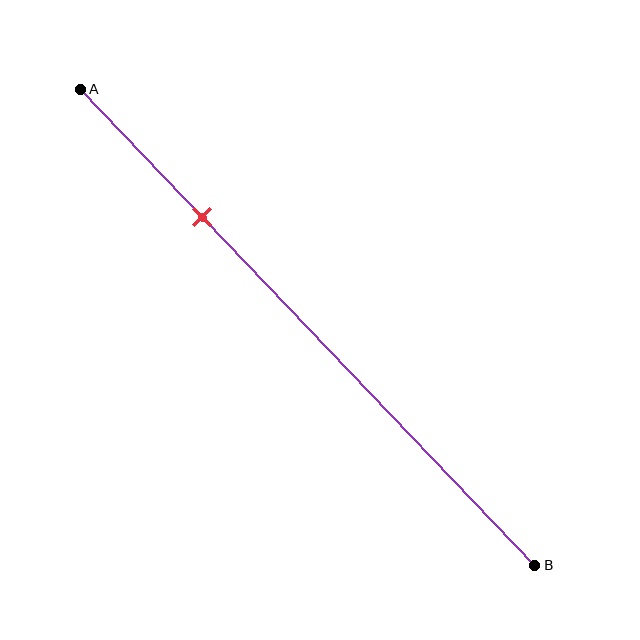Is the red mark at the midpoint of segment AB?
No, the mark is at about 25% from A, not at the 50% midpoint.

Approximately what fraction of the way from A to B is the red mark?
The red mark is approximately 25% of the way from A to B.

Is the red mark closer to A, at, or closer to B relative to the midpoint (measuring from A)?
The red mark is closer to point A than the midpoint of segment AB.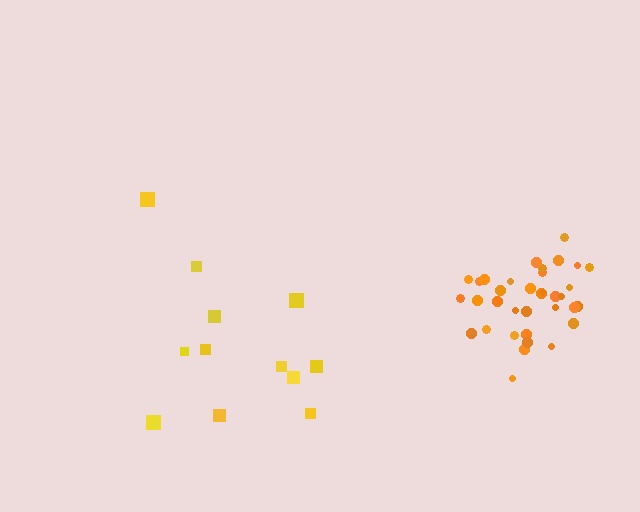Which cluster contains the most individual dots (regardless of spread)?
Orange (35).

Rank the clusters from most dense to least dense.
orange, yellow.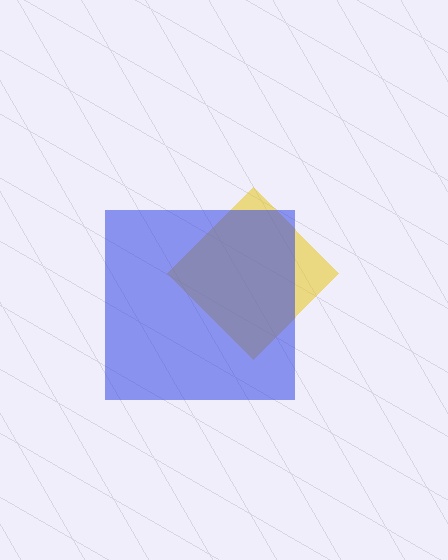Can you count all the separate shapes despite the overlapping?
Yes, there are 2 separate shapes.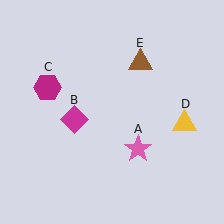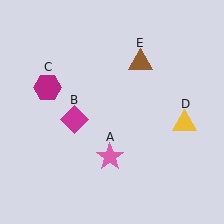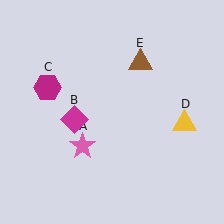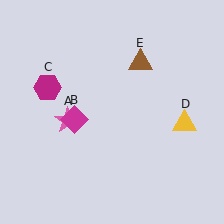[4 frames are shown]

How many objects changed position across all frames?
1 object changed position: pink star (object A).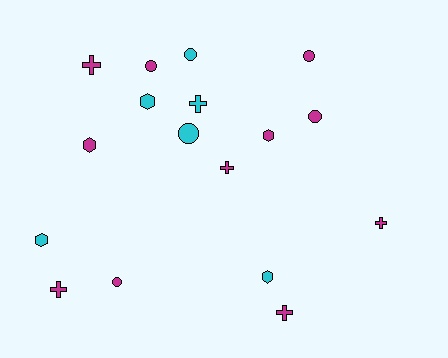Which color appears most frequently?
Magenta, with 11 objects.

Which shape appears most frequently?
Circle, with 6 objects.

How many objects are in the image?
There are 17 objects.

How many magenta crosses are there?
There are 5 magenta crosses.